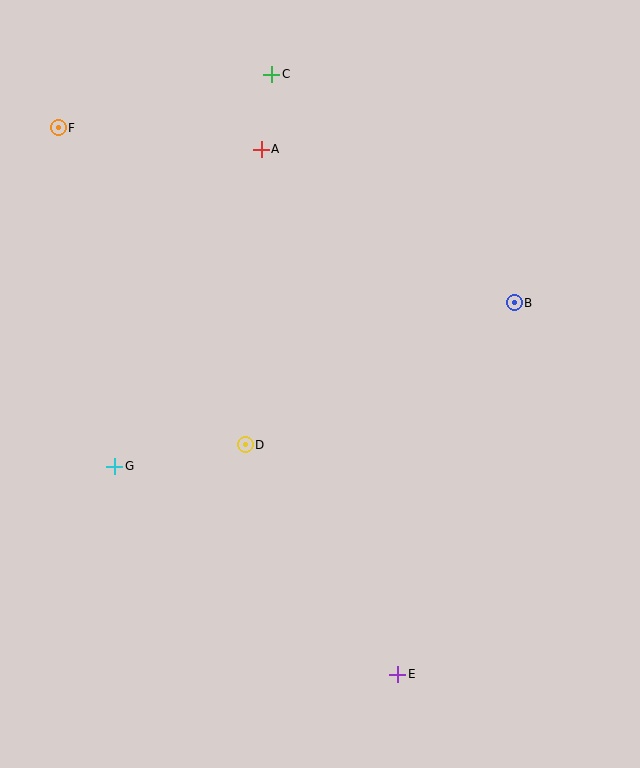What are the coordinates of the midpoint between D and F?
The midpoint between D and F is at (152, 286).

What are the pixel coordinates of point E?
Point E is at (398, 674).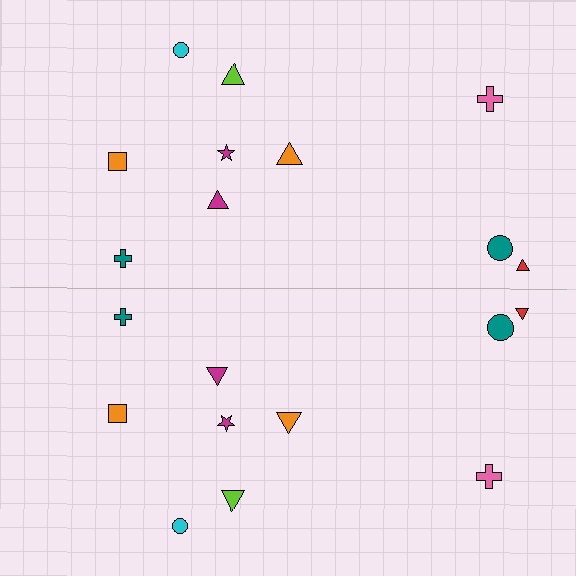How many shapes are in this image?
There are 20 shapes in this image.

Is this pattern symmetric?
Yes, this pattern has bilateral (reflection) symmetry.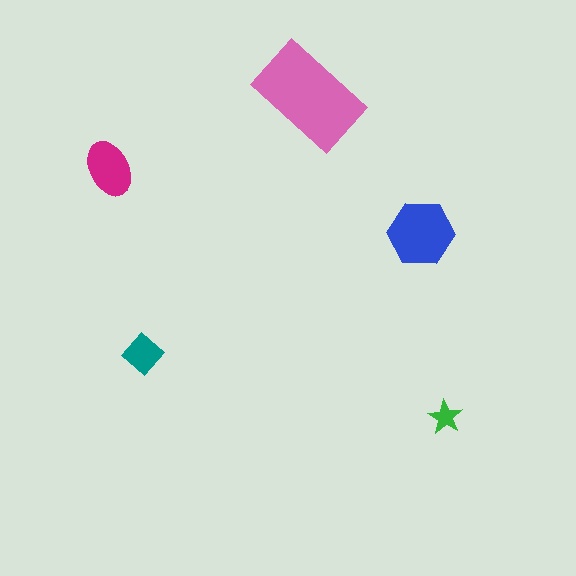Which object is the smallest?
The green star.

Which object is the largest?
The pink rectangle.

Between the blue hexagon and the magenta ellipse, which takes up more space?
The blue hexagon.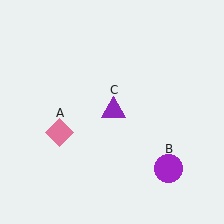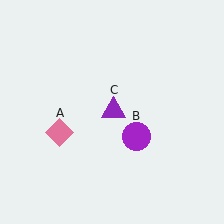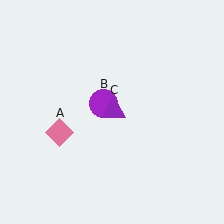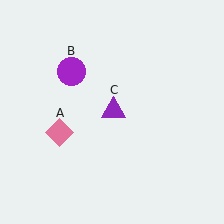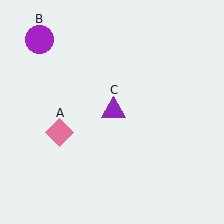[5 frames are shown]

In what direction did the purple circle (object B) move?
The purple circle (object B) moved up and to the left.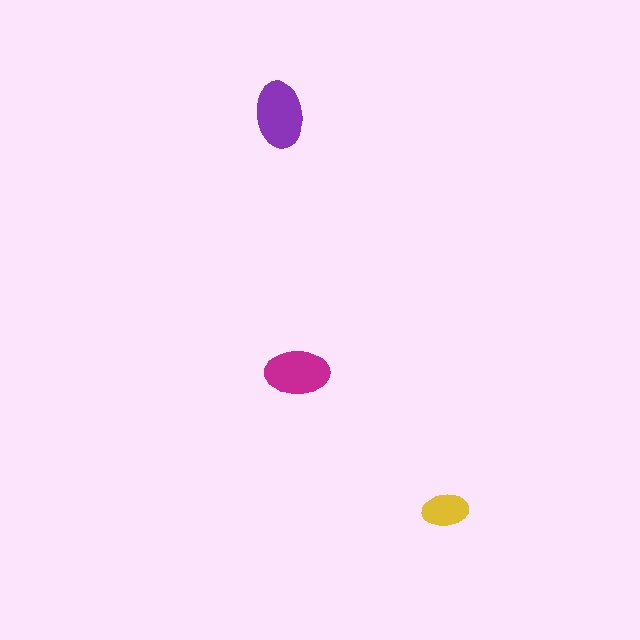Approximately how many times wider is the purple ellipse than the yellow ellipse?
About 1.5 times wider.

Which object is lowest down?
The yellow ellipse is bottommost.